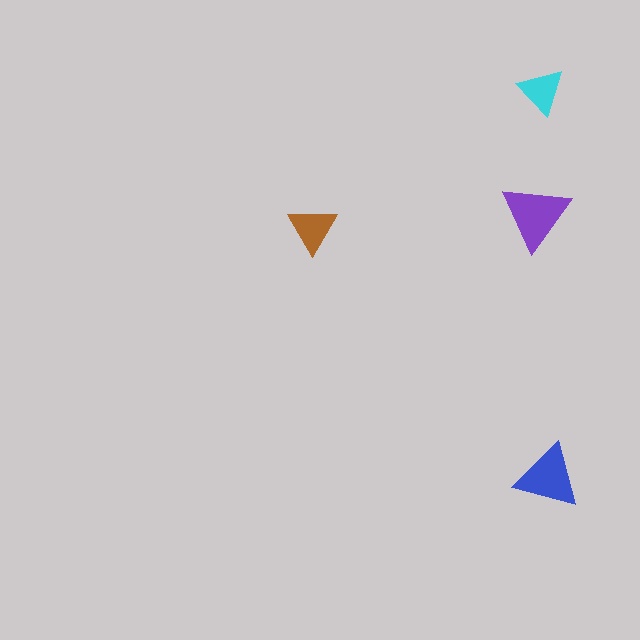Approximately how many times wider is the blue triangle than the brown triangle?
About 1.5 times wider.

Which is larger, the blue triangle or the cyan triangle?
The blue one.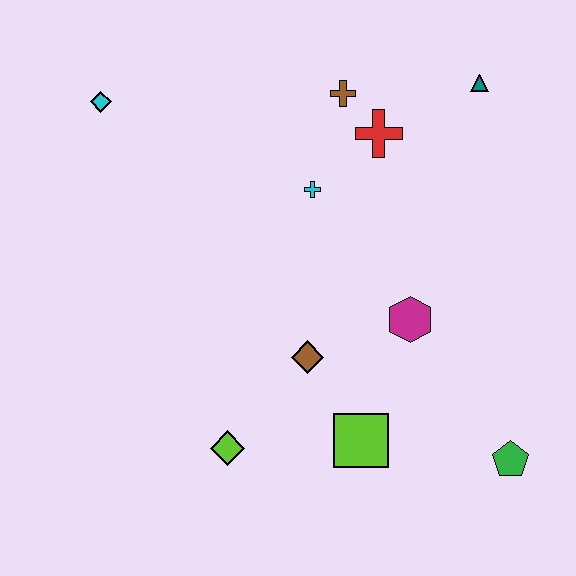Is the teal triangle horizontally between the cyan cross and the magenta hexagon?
No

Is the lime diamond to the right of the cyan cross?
No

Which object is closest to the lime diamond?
The brown diamond is closest to the lime diamond.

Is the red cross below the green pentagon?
No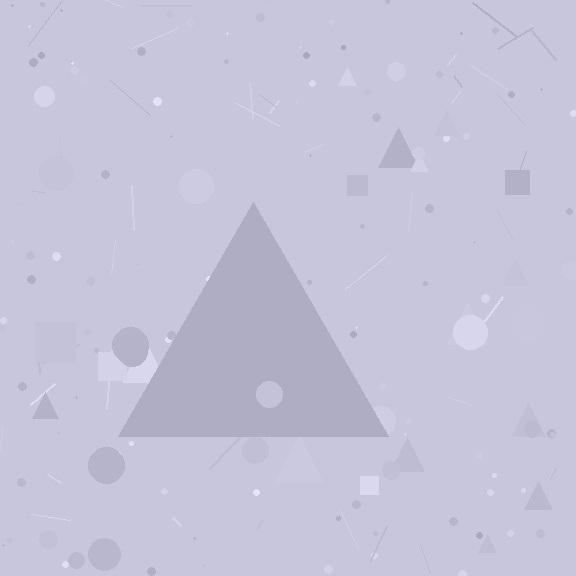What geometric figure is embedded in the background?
A triangle is embedded in the background.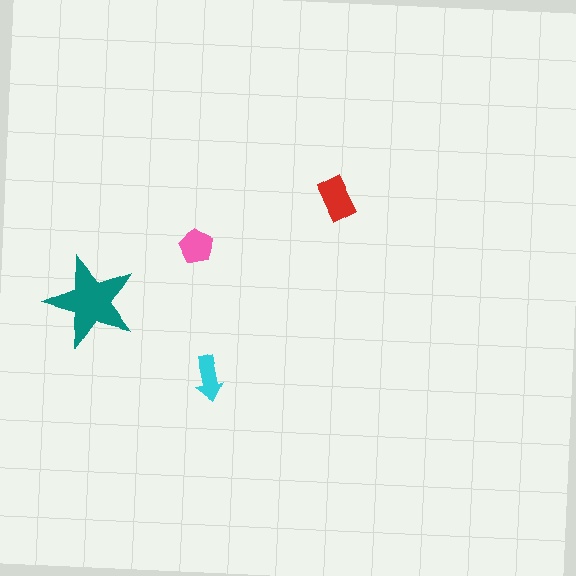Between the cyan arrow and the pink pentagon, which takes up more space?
The pink pentagon.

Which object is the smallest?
The cyan arrow.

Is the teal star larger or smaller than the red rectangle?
Larger.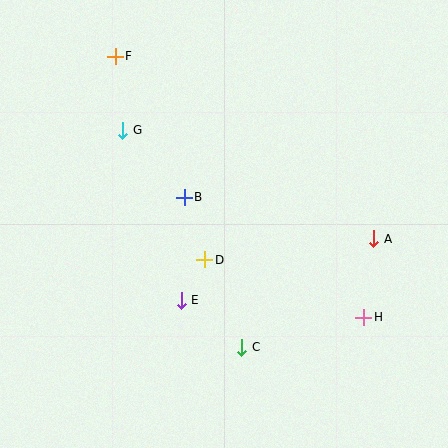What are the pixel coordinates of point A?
Point A is at (374, 239).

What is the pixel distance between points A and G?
The distance between A and G is 273 pixels.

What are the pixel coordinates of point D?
Point D is at (205, 260).